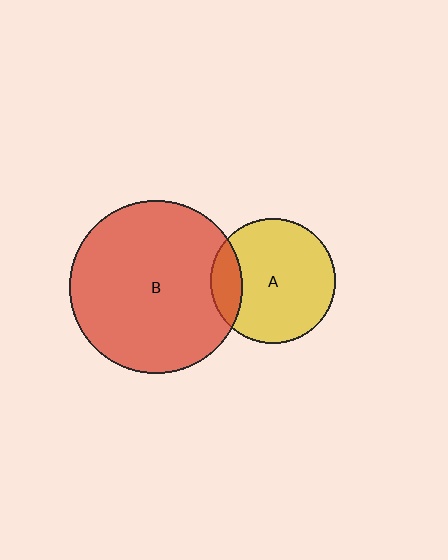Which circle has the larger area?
Circle B (red).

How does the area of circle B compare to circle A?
Approximately 1.9 times.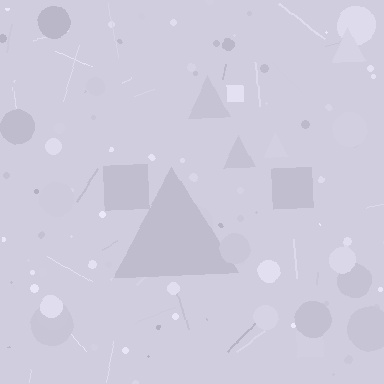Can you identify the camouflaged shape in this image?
The camouflaged shape is a triangle.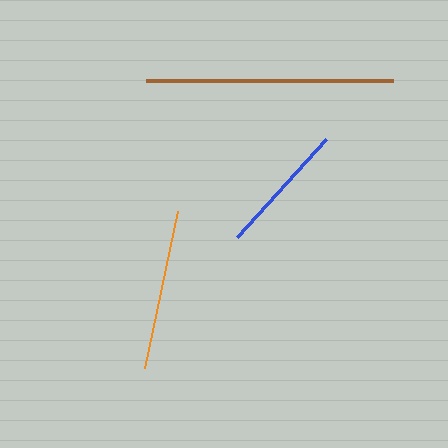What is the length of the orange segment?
The orange segment is approximately 160 pixels long.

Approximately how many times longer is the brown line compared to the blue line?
The brown line is approximately 1.9 times the length of the blue line.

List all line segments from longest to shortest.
From longest to shortest: brown, orange, blue.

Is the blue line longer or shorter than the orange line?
The orange line is longer than the blue line.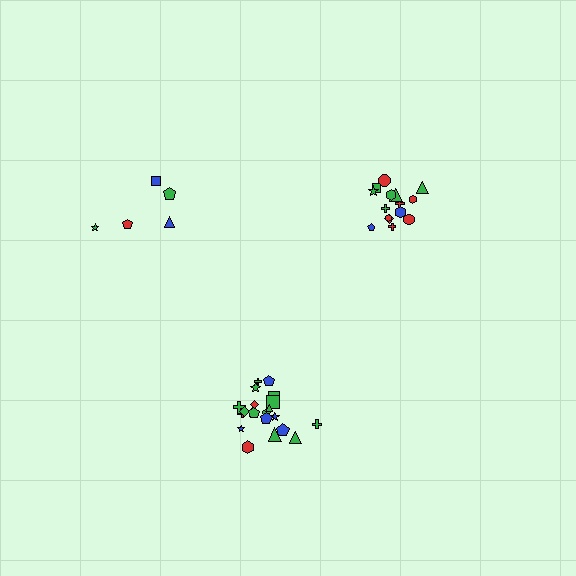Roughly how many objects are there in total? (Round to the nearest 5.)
Roughly 40 objects in total.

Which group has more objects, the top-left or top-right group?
The top-right group.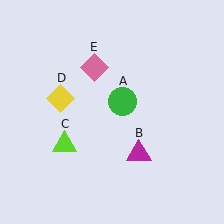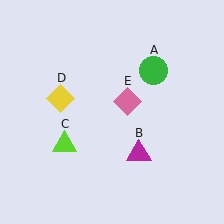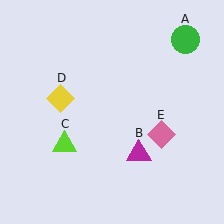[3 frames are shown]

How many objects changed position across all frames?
2 objects changed position: green circle (object A), pink diamond (object E).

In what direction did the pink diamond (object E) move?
The pink diamond (object E) moved down and to the right.